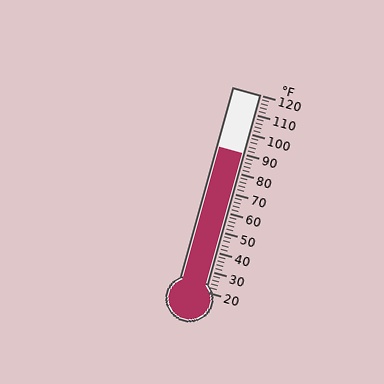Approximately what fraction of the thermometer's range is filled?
The thermometer is filled to approximately 70% of its range.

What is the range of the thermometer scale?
The thermometer scale ranges from 20°F to 120°F.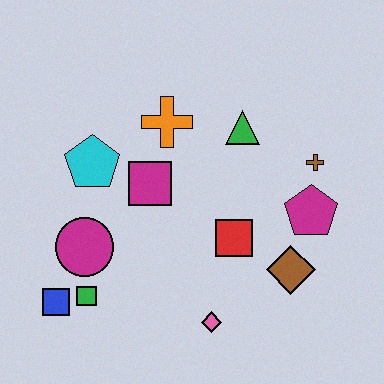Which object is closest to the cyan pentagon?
The magenta square is closest to the cyan pentagon.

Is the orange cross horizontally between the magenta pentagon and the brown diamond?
No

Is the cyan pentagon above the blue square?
Yes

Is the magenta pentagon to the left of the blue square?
No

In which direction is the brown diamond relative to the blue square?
The brown diamond is to the right of the blue square.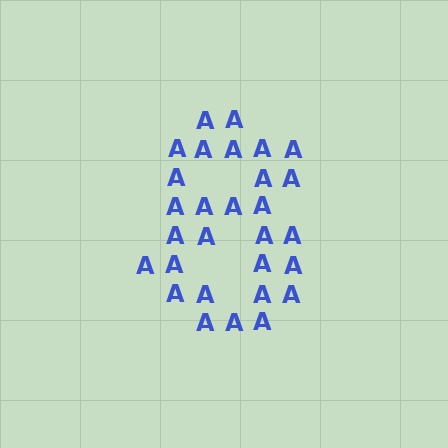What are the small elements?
The small elements are letter A's.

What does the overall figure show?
The overall figure shows the digit 8.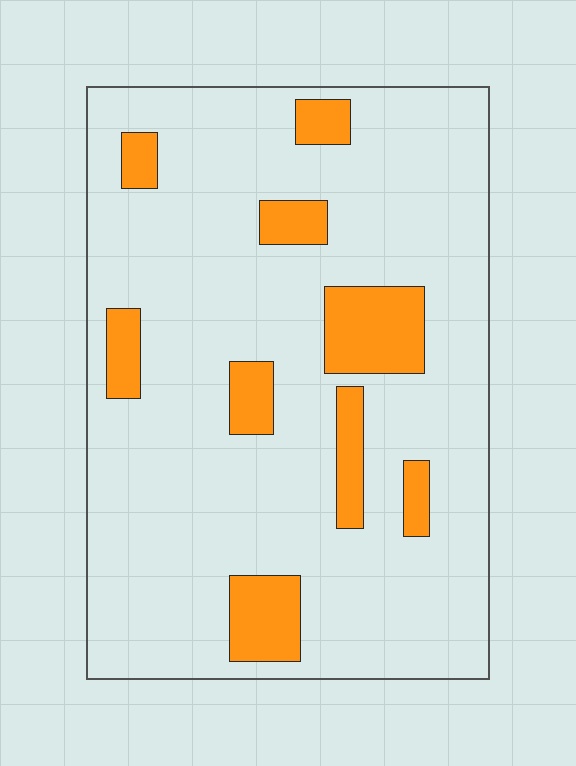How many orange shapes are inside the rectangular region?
9.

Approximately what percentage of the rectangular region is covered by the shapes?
Approximately 15%.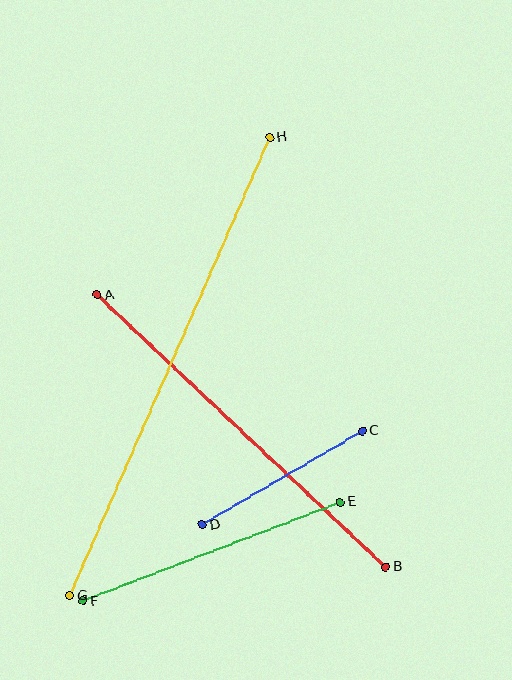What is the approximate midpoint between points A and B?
The midpoint is at approximately (241, 431) pixels.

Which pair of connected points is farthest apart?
Points G and H are farthest apart.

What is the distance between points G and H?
The distance is approximately 500 pixels.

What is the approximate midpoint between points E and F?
The midpoint is at approximately (212, 552) pixels.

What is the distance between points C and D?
The distance is approximately 185 pixels.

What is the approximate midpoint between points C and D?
The midpoint is at approximately (282, 478) pixels.